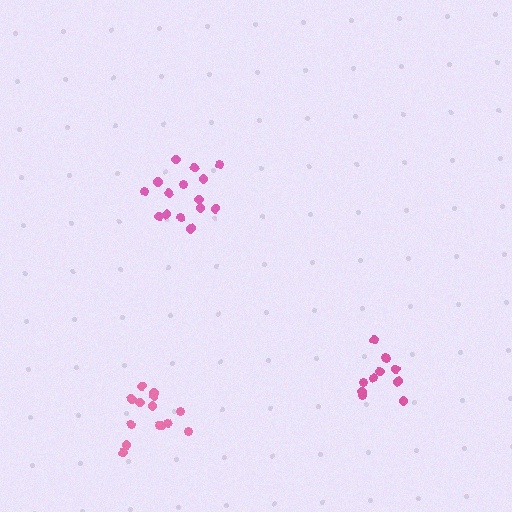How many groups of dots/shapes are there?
There are 3 groups.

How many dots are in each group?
Group 1: 15 dots, Group 2: 11 dots, Group 3: 14 dots (40 total).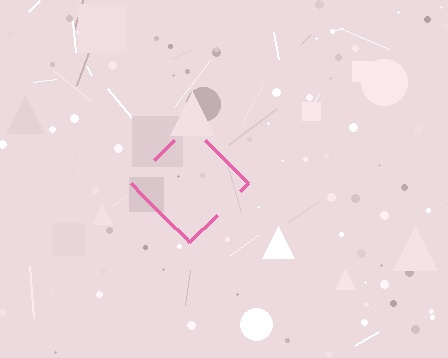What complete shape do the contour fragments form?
The contour fragments form a diamond.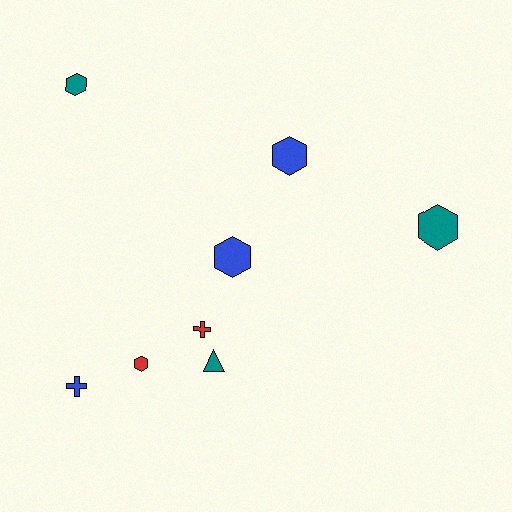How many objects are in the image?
There are 8 objects.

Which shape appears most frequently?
Hexagon, with 5 objects.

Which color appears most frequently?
Blue, with 3 objects.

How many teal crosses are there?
There are no teal crosses.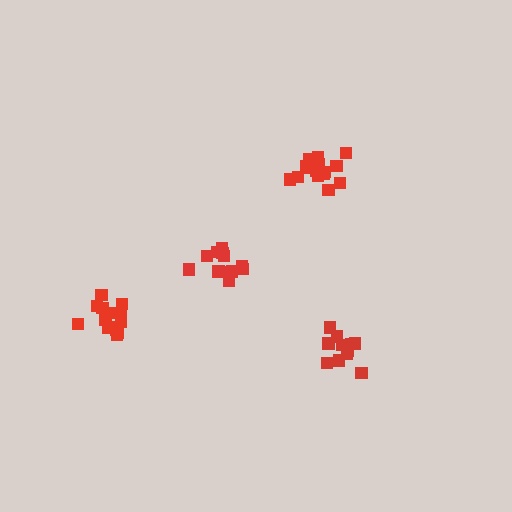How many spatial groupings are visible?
There are 4 spatial groupings.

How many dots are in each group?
Group 1: 12 dots, Group 2: 14 dots, Group 3: 15 dots, Group 4: 12 dots (53 total).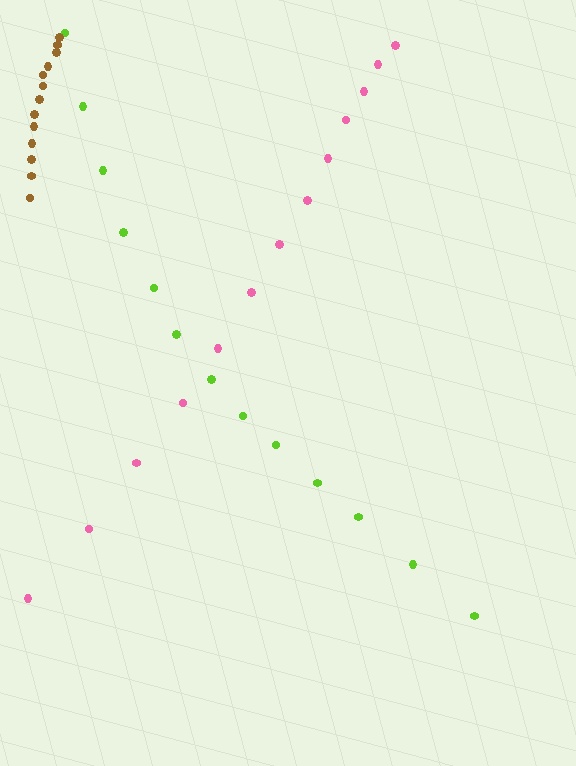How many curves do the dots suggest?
There are 3 distinct paths.